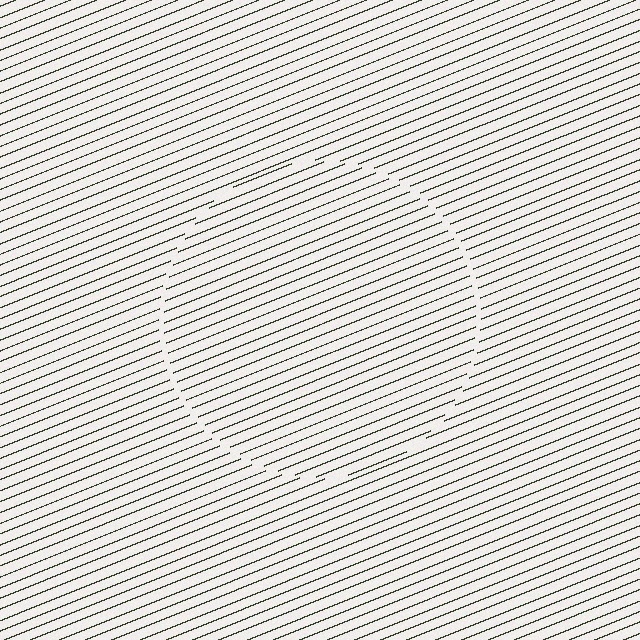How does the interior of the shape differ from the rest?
The interior of the shape contains the same grating, shifted by half a period — the contour is defined by the phase discontinuity where line-ends from the inner and outer gratings abut.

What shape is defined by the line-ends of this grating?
An illusory circle. The interior of the shape contains the same grating, shifted by half a period — the contour is defined by the phase discontinuity where line-ends from the inner and outer gratings abut.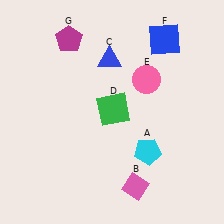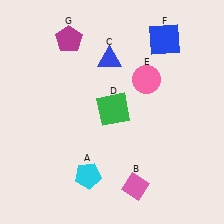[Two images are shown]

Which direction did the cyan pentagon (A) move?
The cyan pentagon (A) moved left.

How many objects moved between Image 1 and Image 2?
1 object moved between the two images.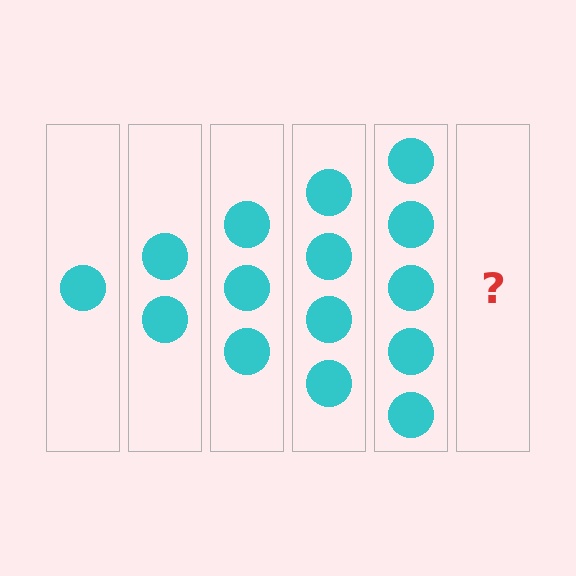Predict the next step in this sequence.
The next step is 6 circles.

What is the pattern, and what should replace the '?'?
The pattern is that each step adds one more circle. The '?' should be 6 circles.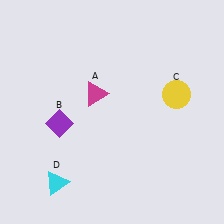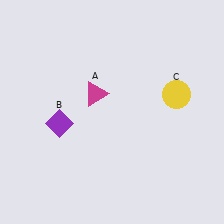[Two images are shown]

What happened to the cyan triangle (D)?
The cyan triangle (D) was removed in Image 2. It was in the bottom-left area of Image 1.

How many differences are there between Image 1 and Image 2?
There is 1 difference between the two images.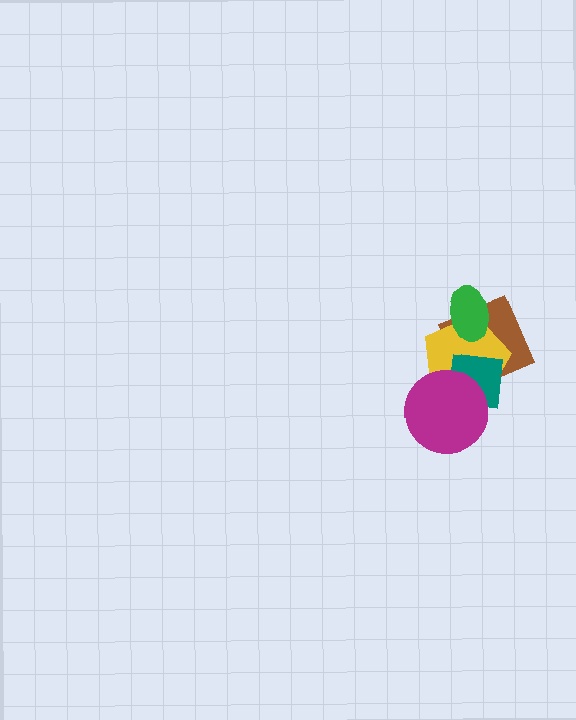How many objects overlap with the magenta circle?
2 objects overlap with the magenta circle.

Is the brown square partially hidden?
Yes, it is partially covered by another shape.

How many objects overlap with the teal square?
3 objects overlap with the teal square.